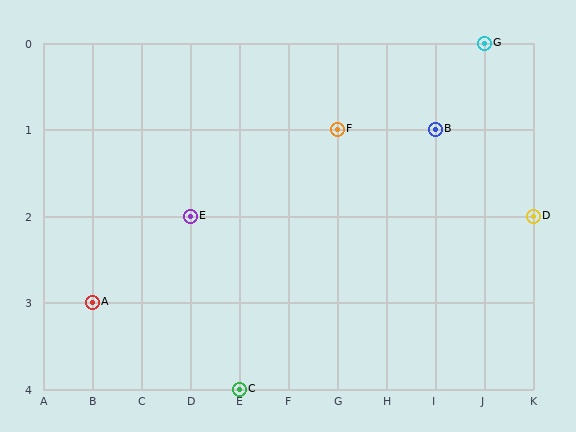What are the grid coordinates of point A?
Point A is at grid coordinates (B, 3).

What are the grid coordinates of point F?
Point F is at grid coordinates (G, 1).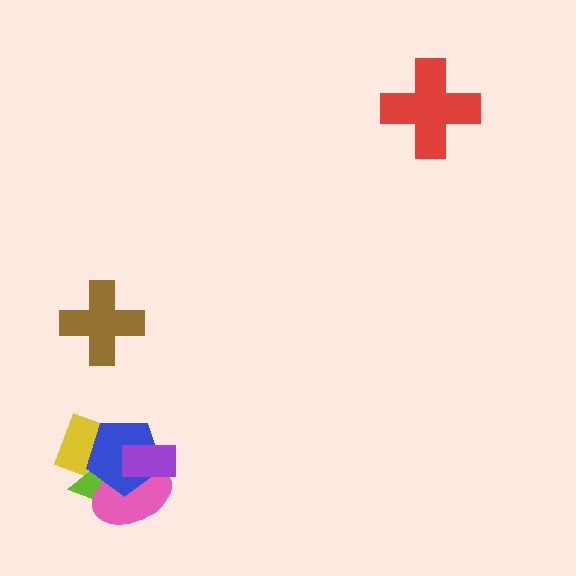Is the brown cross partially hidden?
No, no other shape covers it.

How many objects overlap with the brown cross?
0 objects overlap with the brown cross.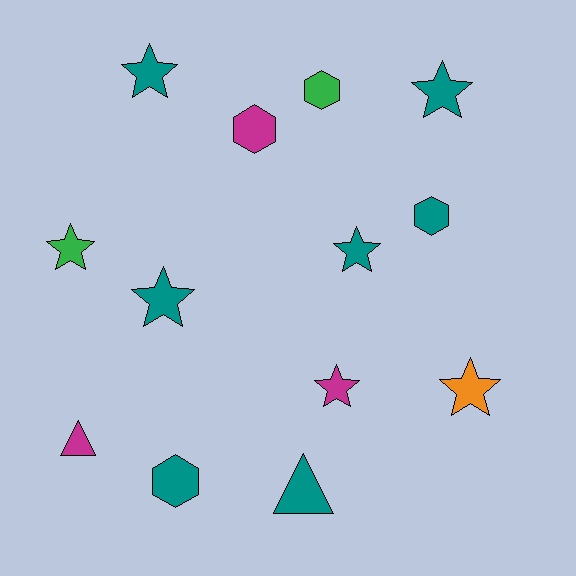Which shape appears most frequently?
Star, with 7 objects.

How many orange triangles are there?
There are no orange triangles.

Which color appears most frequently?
Teal, with 7 objects.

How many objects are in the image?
There are 13 objects.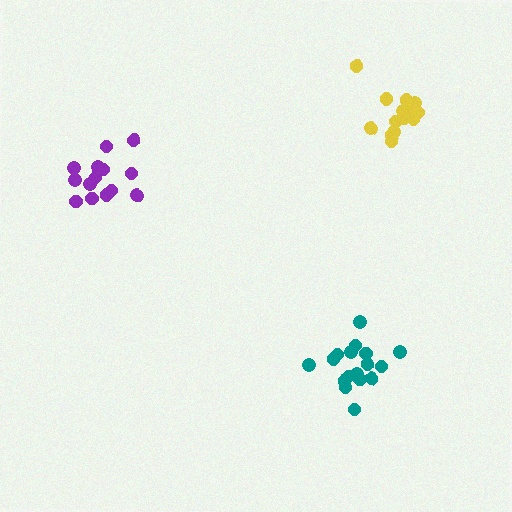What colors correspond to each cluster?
The clusters are colored: yellow, teal, purple.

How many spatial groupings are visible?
There are 3 spatial groupings.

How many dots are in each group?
Group 1: 14 dots, Group 2: 17 dots, Group 3: 15 dots (46 total).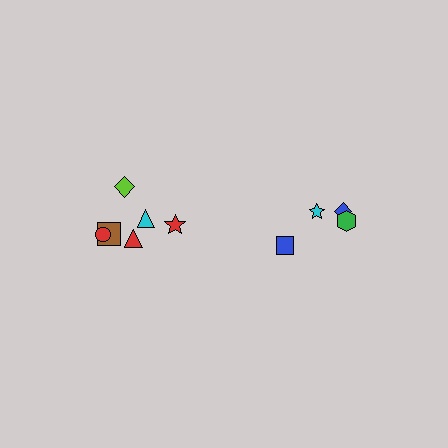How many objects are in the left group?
There are 6 objects.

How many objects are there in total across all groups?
There are 10 objects.